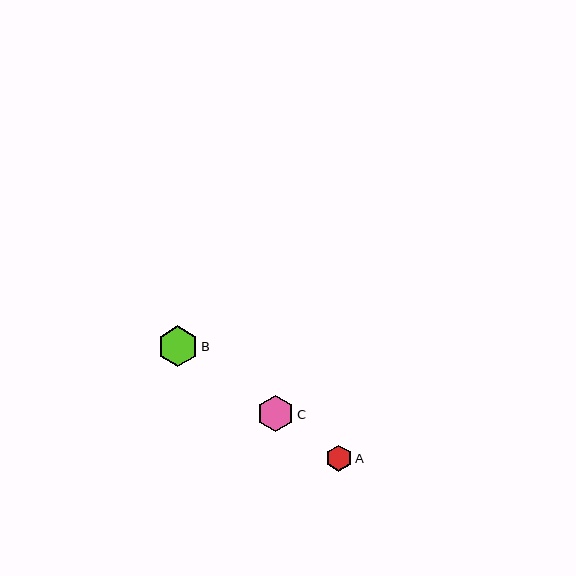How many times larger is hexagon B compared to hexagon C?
Hexagon B is approximately 1.1 times the size of hexagon C.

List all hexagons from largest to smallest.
From largest to smallest: B, C, A.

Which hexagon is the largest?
Hexagon B is the largest with a size of approximately 41 pixels.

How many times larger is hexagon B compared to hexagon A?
Hexagon B is approximately 1.6 times the size of hexagon A.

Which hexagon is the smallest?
Hexagon A is the smallest with a size of approximately 26 pixels.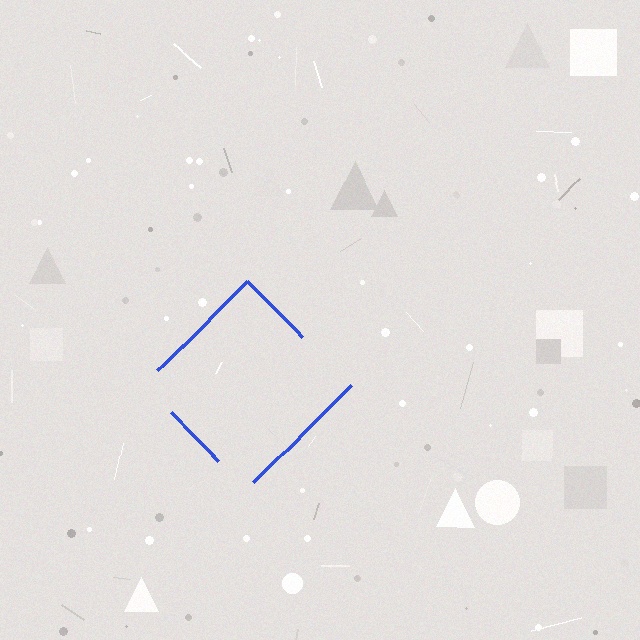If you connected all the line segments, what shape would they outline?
They would outline a diamond.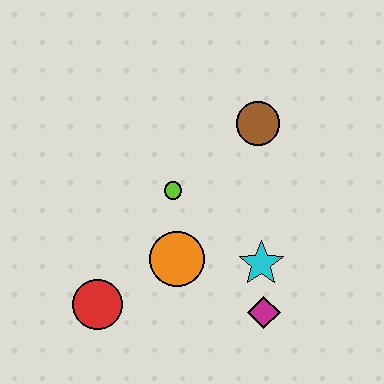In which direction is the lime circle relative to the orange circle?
The lime circle is above the orange circle.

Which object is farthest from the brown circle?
The red circle is farthest from the brown circle.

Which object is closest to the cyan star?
The magenta diamond is closest to the cyan star.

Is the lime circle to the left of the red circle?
No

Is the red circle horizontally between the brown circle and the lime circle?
No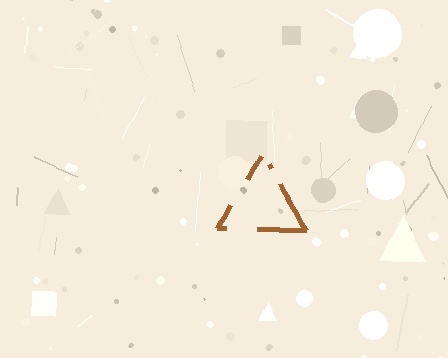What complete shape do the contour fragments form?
The contour fragments form a triangle.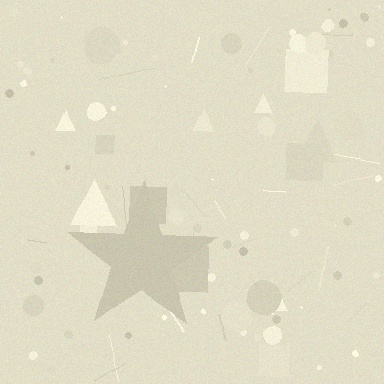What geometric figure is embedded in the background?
A star is embedded in the background.